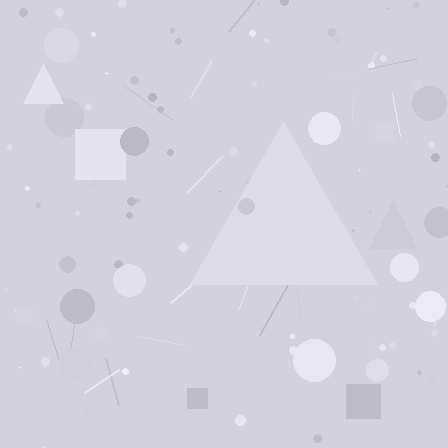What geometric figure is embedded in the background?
A triangle is embedded in the background.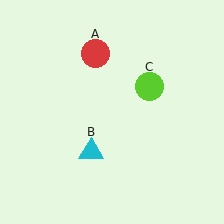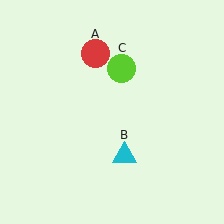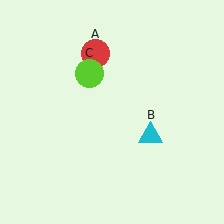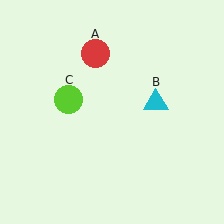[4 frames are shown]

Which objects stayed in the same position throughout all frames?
Red circle (object A) remained stationary.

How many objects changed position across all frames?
2 objects changed position: cyan triangle (object B), lime circle (object C).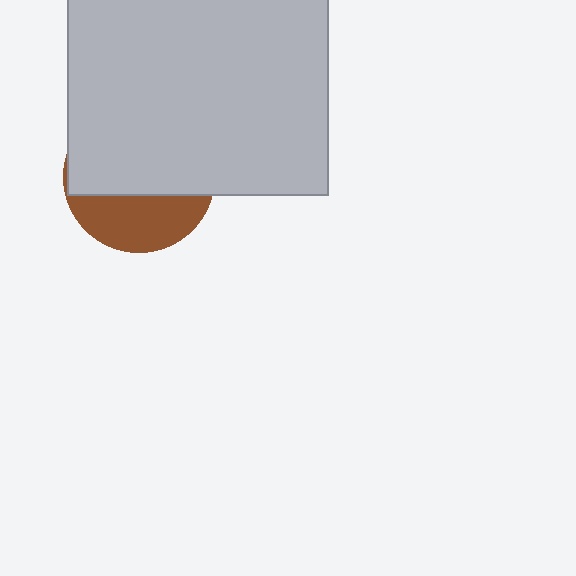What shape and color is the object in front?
The object in front is a light gray rectangle.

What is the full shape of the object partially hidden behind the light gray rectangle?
The partially hidden object is a brown circle.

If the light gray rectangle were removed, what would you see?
You would see the complete brown circle.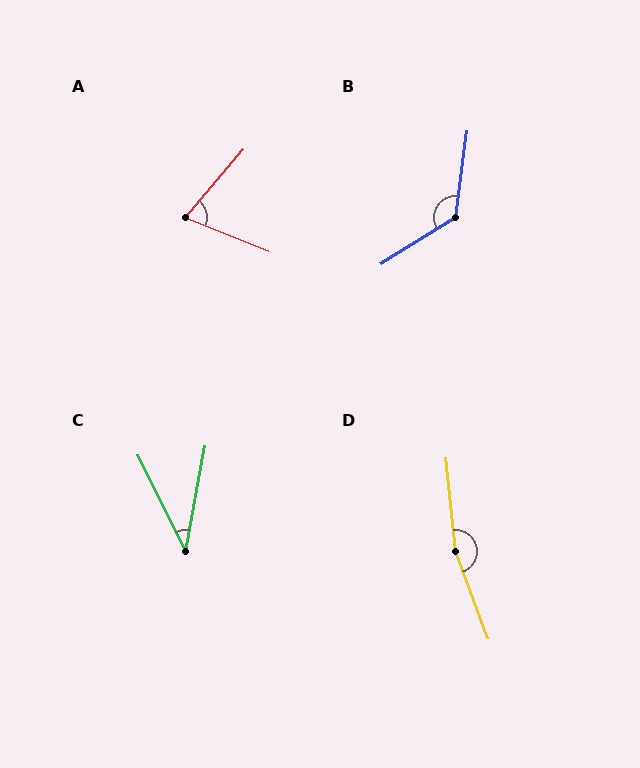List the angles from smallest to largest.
C (37°), A (71°), B (130°), D (165°).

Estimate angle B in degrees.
Approximately 130 degrees.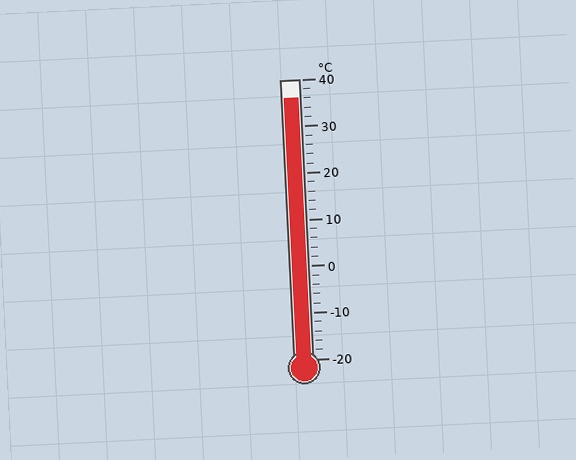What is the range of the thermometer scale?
The thermometer scale ranges from -20°C to 40°C.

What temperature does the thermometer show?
The thermometer shows approximately 36°C.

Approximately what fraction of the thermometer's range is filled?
The thermometer is filled to approximately 95% of its range.